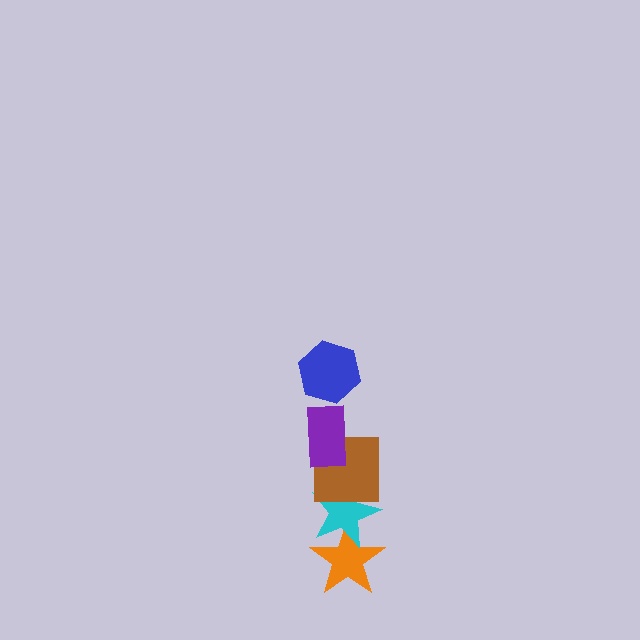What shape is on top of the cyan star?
The brown square is on top of the cyan star.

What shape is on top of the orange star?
The cyan star is on top of the orange star.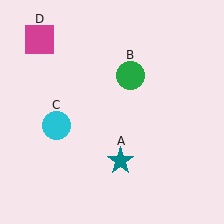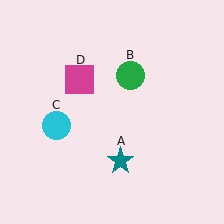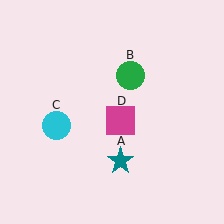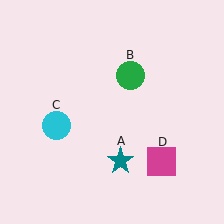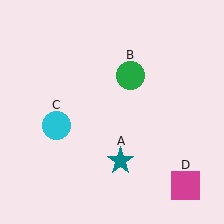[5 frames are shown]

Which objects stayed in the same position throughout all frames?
Teal star (object A) and green circle (object B) and cyan circle (object C) remained stationary.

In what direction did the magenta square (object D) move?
The magenta square (object D) moved down and to the right.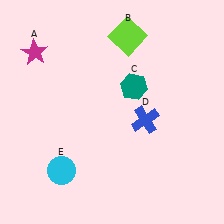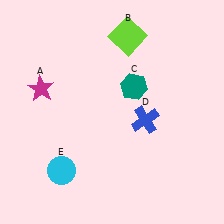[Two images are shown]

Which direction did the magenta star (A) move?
The magenta star (A) moved down.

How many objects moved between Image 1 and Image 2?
1 object moved between the two images.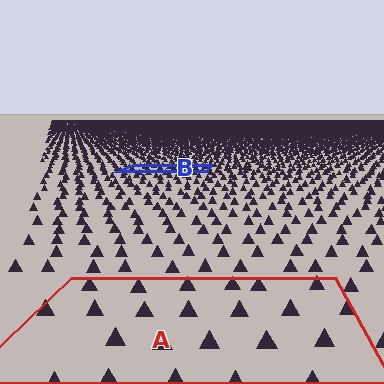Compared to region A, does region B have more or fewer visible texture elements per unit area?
Region B has more texture elements per unit area — they are packed more densely because it is farther away.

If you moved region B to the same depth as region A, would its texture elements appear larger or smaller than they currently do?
They would appear larger. At a closer depth, the same texture elements are projected at a bigger on-screen size.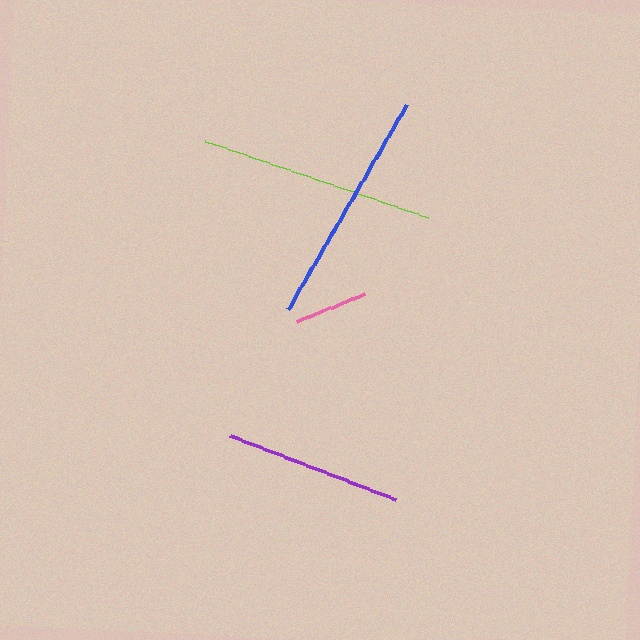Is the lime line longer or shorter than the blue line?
The lime line is longer than the blue line.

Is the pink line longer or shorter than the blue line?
The blue line is longer than the pink line.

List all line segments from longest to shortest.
From longest to shortest: lime, blue, purple, pink.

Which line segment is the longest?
The lime line is the longest at approximately 236 pixels.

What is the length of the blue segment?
The blue segment is approximately 236 pixels long.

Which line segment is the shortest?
The pink line is the shortest at approximately 74 pixels.